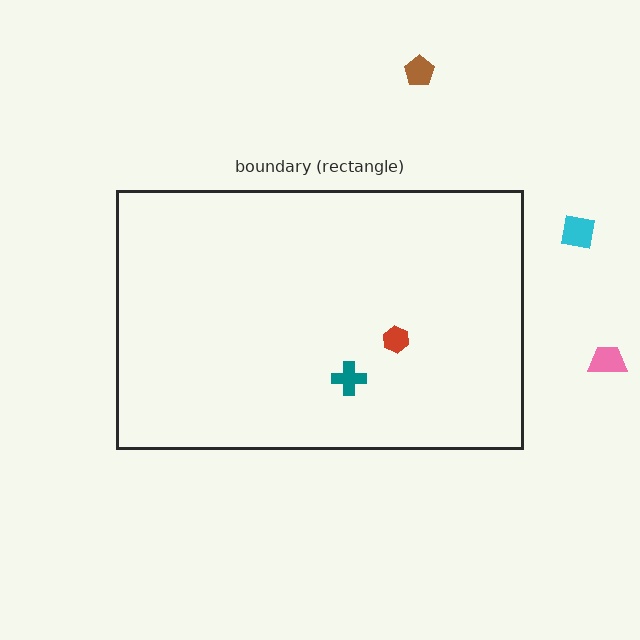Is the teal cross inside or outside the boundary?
Inside.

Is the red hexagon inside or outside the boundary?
Inside.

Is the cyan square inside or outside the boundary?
Outside.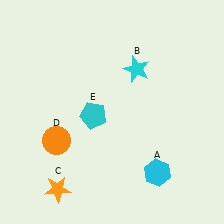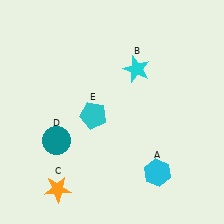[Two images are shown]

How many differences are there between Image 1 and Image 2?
There is 1 difference between the two images.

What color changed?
The circle (D) changed from orange in Image 1 to teal in Image 2.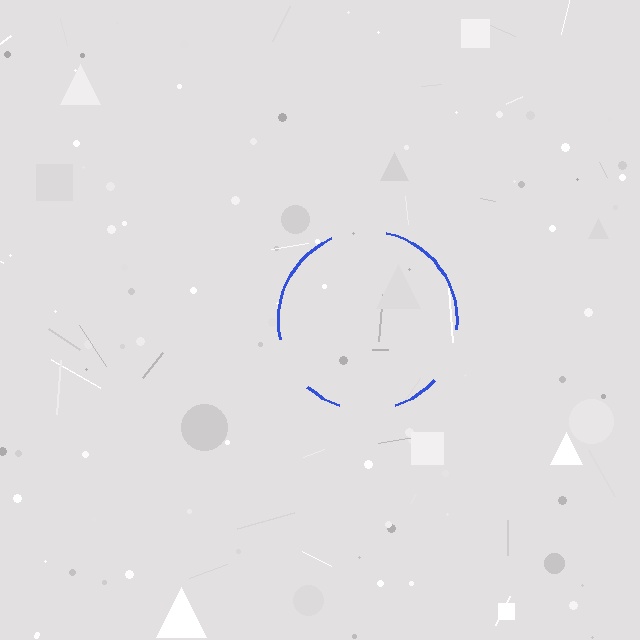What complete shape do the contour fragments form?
The contour fragments form a circle.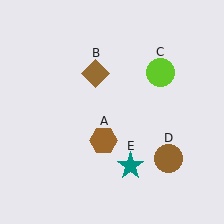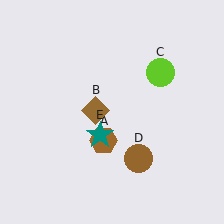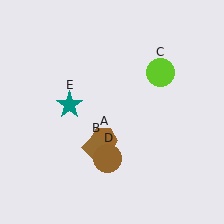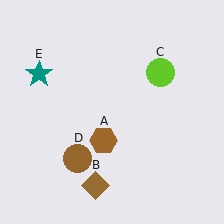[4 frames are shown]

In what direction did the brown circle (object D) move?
The brown circle (object D) moved left.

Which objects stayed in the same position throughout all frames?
Brown hexagon (object A) and lime circle (object C) remained stationary.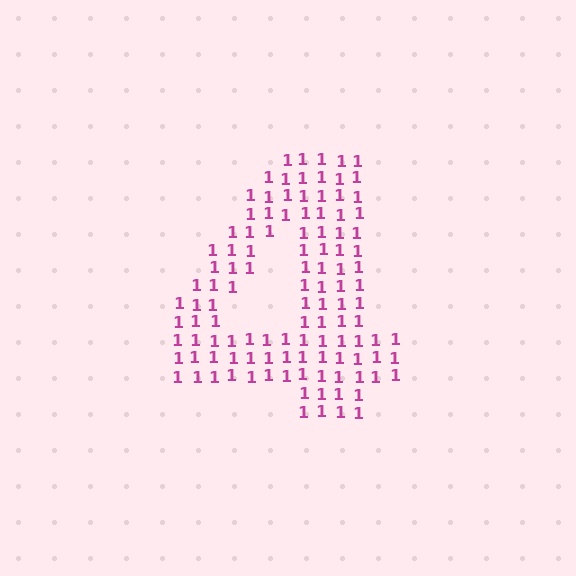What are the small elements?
The small elements are digit 1's.